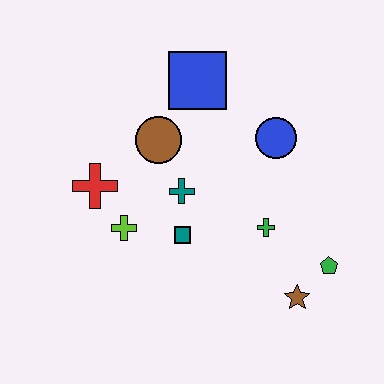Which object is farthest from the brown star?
The blue square is farthest from the brown star.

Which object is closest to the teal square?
The teal cross is closest to the teal square.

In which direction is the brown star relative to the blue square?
The brown star is below the blue square.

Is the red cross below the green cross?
No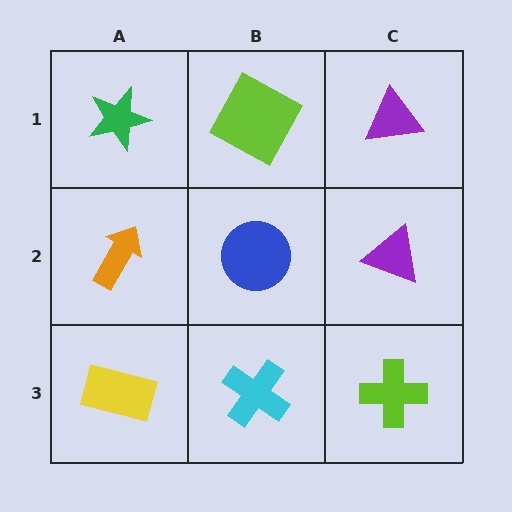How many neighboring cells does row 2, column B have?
4.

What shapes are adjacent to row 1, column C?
A purple triangle (row 2, column C), a lime square (row 1, column B).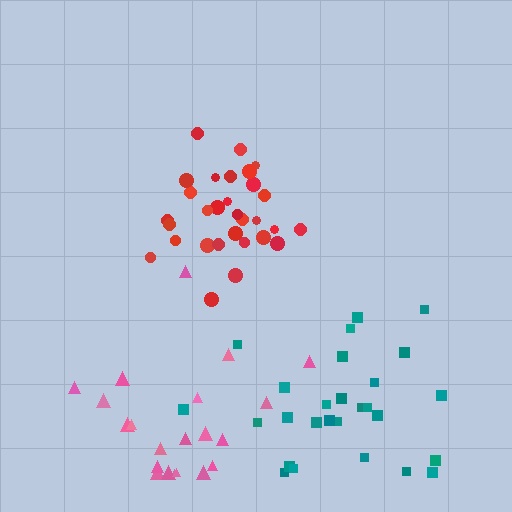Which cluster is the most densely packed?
Red.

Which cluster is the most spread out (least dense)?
Pink.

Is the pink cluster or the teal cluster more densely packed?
Teal.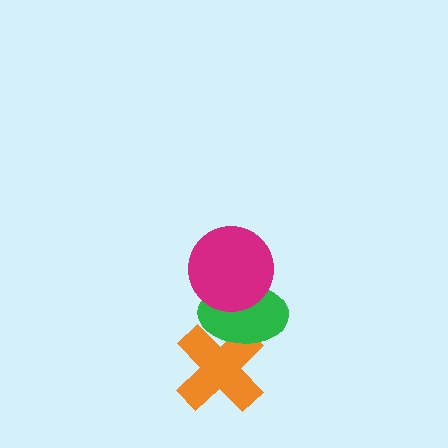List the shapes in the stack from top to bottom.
From top to bottom: the magenta circle, the green ellipse, the orange cross.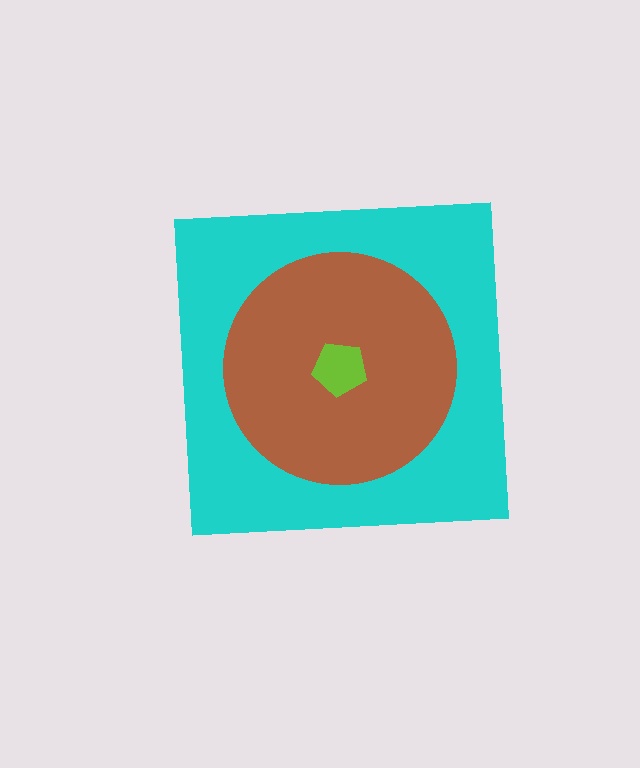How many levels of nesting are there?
3.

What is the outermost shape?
The cyan square.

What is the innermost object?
The lime pentagon.